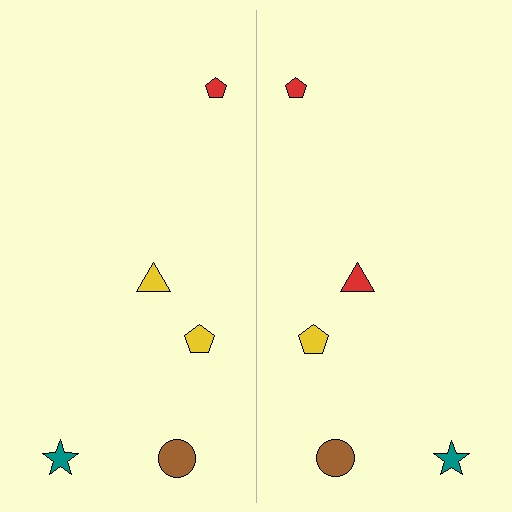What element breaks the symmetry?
The red triangle on the right side breaks the symmetry — its mirror counterpart is yellow.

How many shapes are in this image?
There are 10 shapes in this image.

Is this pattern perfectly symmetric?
No, the pattern is not perfectly symmetric. The red triangle on the right side breaks the symmetry — its mirror counterpart is yellow.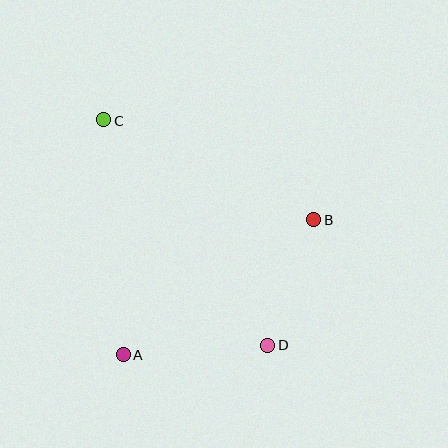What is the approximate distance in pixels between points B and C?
The distance between B and C is approximately 232 pixels.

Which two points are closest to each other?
Points B and D are closest to each other.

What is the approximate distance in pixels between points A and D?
The distance between A and D is approximately 145 pixels.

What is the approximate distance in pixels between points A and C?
The distance between A and C is approximately 235 pixels.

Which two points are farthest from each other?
Points C and D are farthest from each other.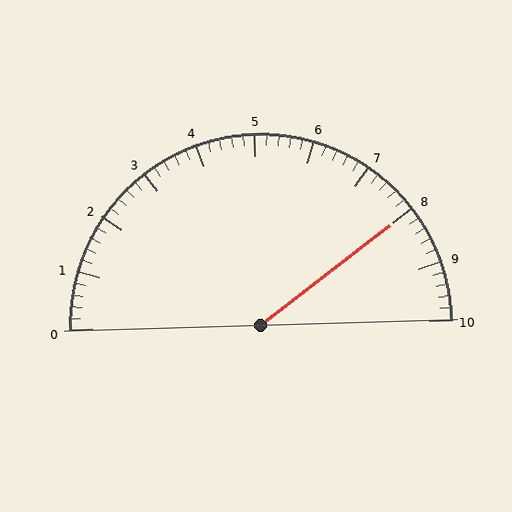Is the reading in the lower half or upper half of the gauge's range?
The reading is in the upper half of the range (0 to 10).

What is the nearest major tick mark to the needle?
The nearest major tick mark is 8.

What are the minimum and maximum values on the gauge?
The gauge ranges from 0 to 10.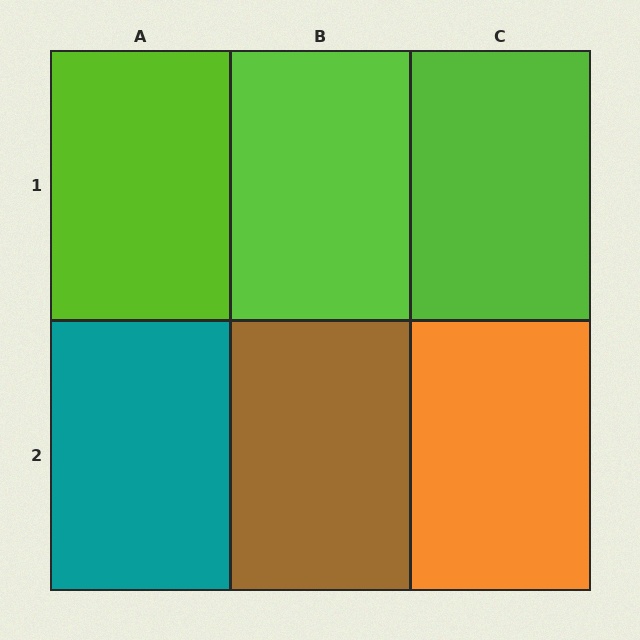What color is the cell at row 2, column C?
Orange.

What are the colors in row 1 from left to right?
Lime, lime, lime.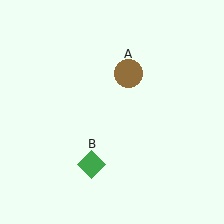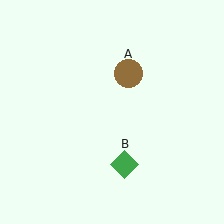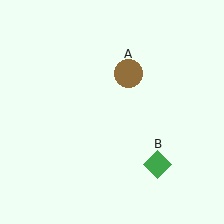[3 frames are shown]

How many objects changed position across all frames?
1 object changed position: green diamond (object B).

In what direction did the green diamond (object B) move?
The green diamond (object B) moved right.